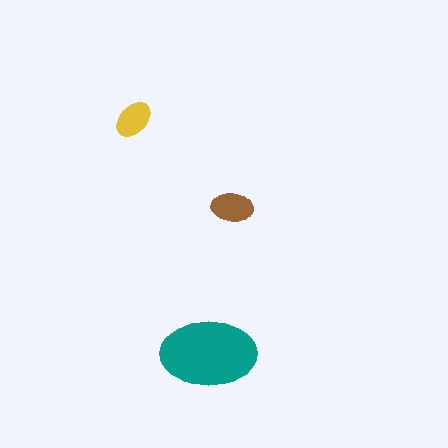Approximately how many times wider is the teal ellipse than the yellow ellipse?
About 2.5 times wider.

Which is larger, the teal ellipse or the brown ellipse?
The teal one.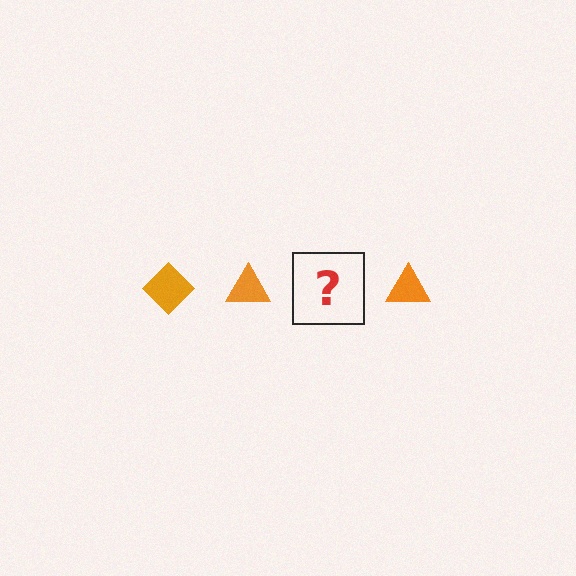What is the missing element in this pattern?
The missing element is an orange diamond.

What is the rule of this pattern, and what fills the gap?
The rule is that the pattern cycles through diamond, triangle shapes in orange. The gap should be filled with an orange diamond.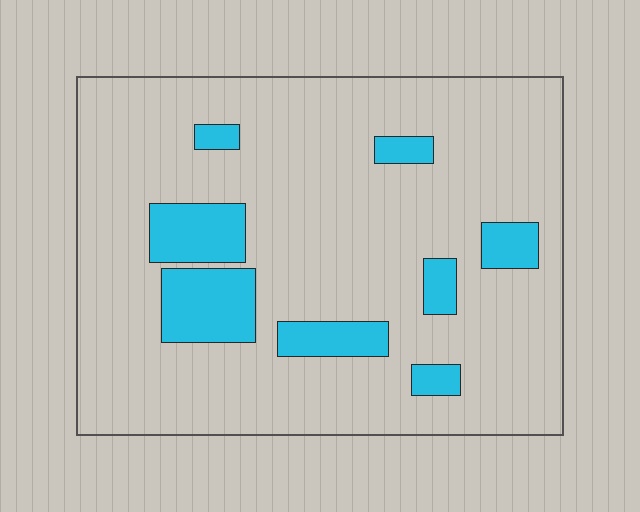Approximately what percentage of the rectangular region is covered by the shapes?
Approximately 15%.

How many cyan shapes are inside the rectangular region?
8.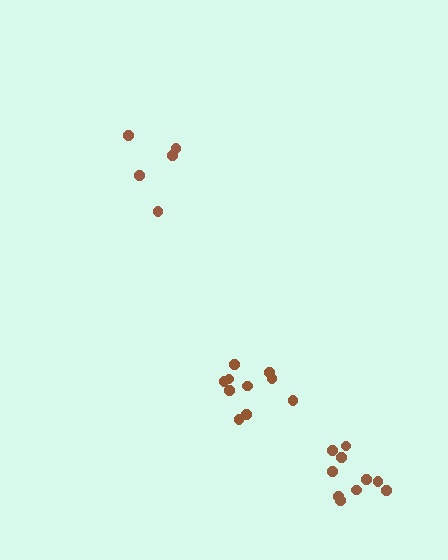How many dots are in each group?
Group 1: 10 dots, Group 2: 10 dots, Group 3: 5 dots (25 total).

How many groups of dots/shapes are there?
There are 3 groups.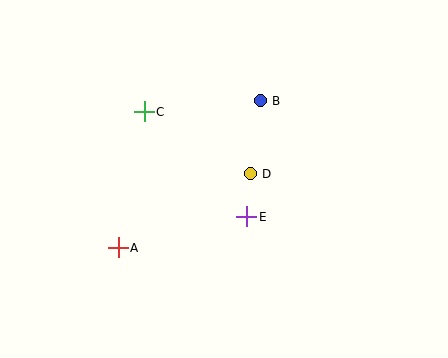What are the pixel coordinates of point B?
Point B is at (260, 101).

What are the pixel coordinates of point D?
Point D is at (250, 174).